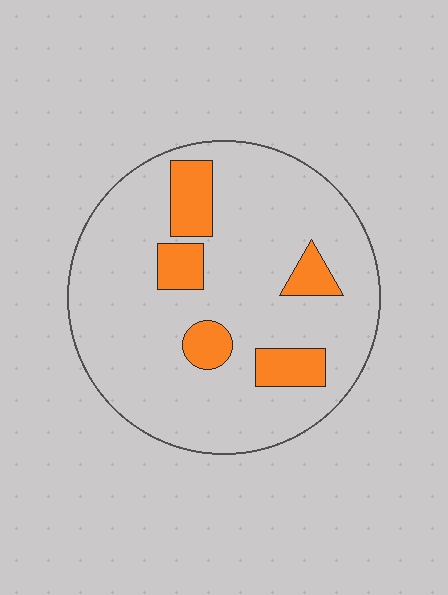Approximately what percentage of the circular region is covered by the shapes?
Approximately 15%.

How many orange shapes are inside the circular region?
5.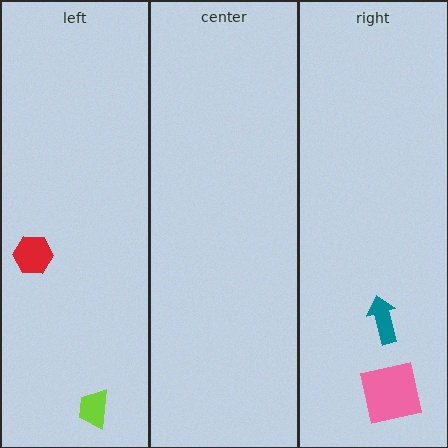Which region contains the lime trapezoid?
The left region.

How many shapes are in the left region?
2.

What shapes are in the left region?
The red hexagon, the lime trapezoid.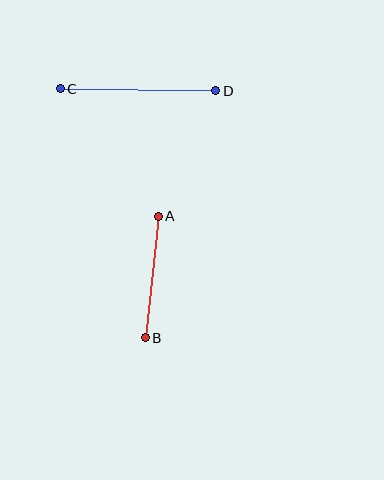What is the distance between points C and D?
The distance is approximately 156 pixels.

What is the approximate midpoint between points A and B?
The midpoint is at approximately (152, 277) pixels.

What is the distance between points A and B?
The distance is approximately 122 pixels.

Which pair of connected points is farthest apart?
Points C and D are farthest apart.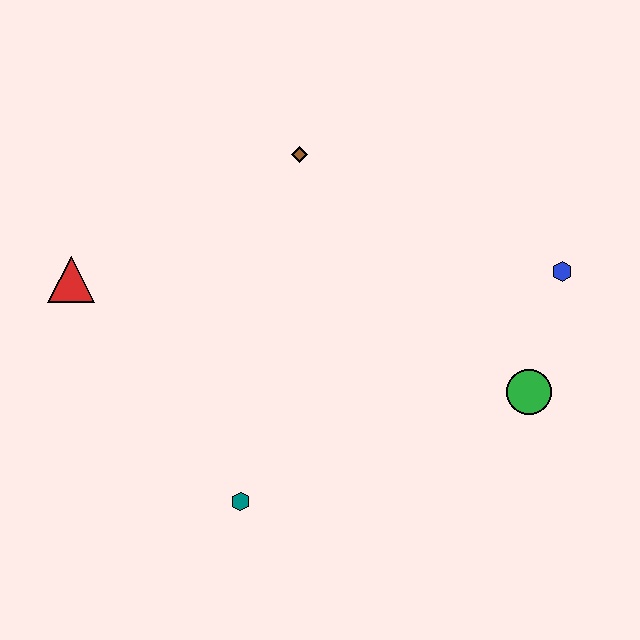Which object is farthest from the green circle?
The red triangle is farthest from the green circle.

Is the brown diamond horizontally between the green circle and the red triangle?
Yes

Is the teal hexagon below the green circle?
Yes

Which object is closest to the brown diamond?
The red triangle is closest to the brown diamond.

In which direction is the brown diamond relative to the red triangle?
The brown diamond is to the right of the red triangle.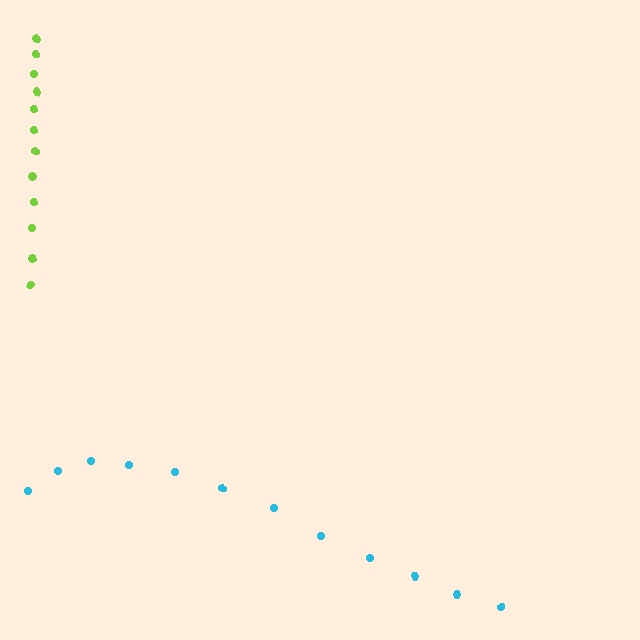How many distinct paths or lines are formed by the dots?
There are 2 distinct paths.